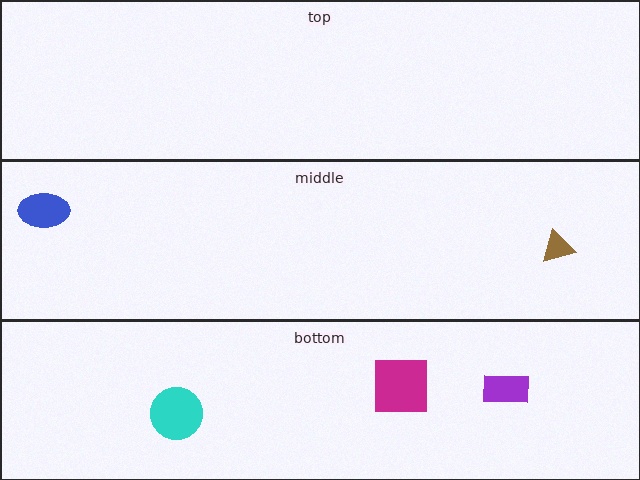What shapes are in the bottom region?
The purple rectangle, the magenta square, the cyan circle.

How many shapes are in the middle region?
2.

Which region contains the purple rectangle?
The bottom region.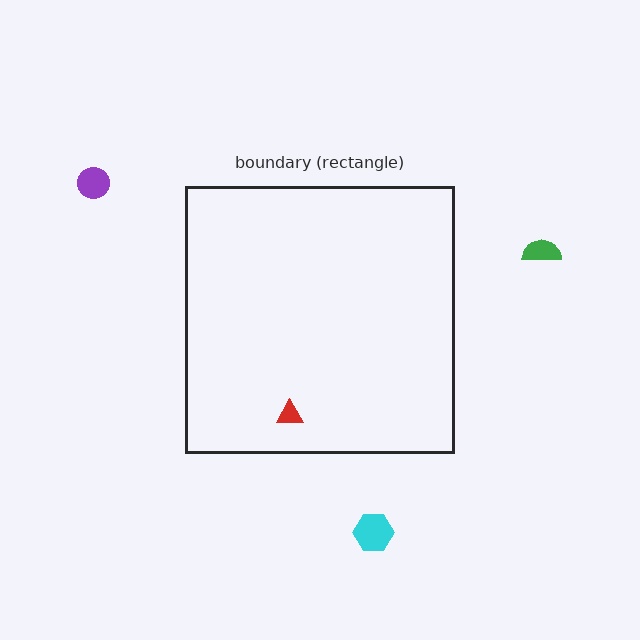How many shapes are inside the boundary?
1 inside, 3 outside.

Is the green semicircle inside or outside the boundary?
Outside.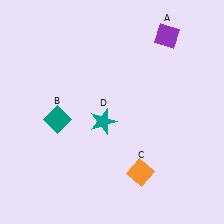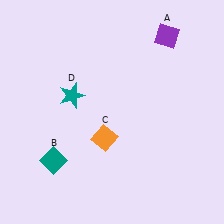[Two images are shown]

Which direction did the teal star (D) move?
The teal star (D) moved left.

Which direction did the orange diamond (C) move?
The orange diamond (C) moved left.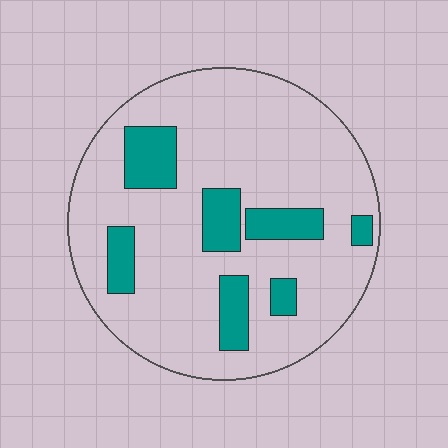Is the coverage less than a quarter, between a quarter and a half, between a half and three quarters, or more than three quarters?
Less than a quarter.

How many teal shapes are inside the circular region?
7.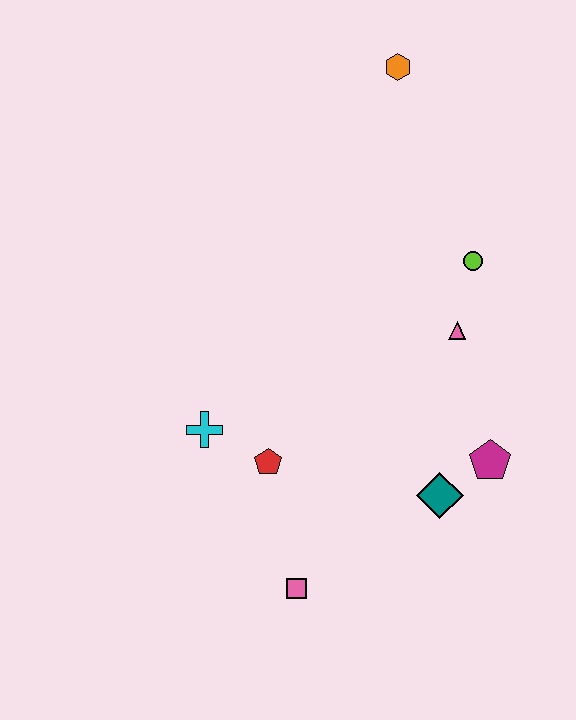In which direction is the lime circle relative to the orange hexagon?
The lime circle is below the orange hexagon.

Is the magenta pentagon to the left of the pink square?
No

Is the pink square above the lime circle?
No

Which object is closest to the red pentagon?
The cyan cross is closest to the red pentagon.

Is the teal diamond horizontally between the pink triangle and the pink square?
Yes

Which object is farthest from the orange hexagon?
The pink square is farthest from the orange hexagon.